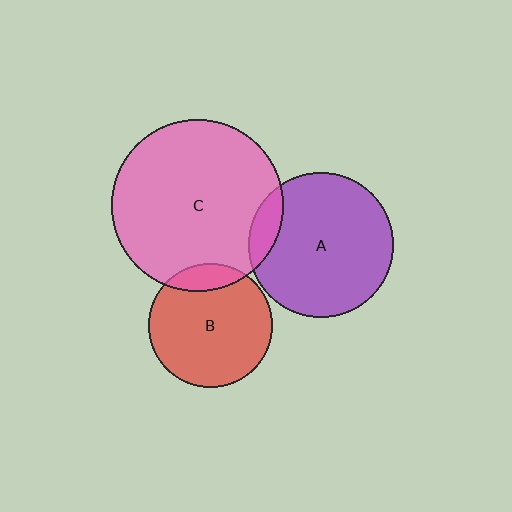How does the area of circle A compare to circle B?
Approximately 1.4 times.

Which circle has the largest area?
Circle C (pink).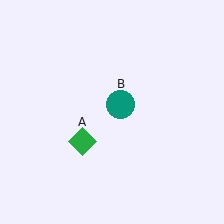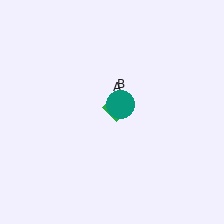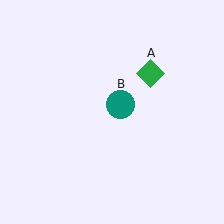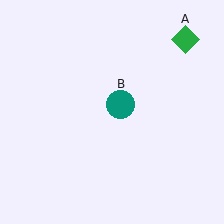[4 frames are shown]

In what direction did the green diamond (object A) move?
The green diamond (object A) moved up and to the right.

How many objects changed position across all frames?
1 object changed position: green diamond (object A).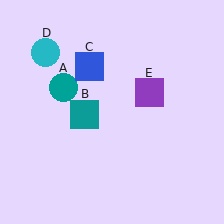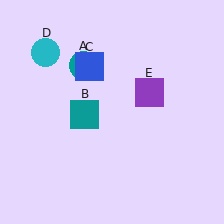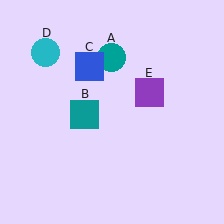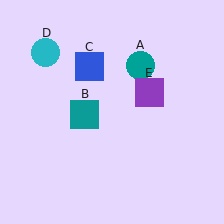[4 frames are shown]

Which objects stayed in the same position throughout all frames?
Teal square (object B) and blue square (object C) and cyan circle (object D) and purple square (object E) remained stationary.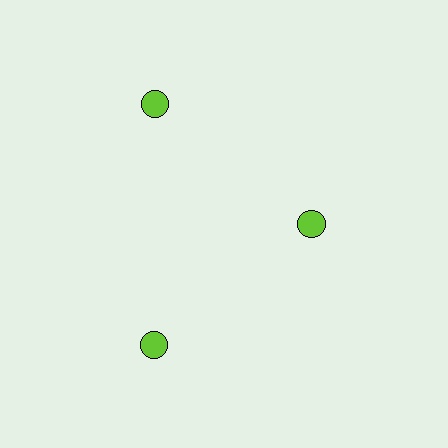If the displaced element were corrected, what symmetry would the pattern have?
It would have 3-fold rotational symmetry — the pattern would map onto itself every 120 degrees.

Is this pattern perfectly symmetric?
No. The 3 lime circles are arranged in a ring, but one element near the 3 o'clock position is pulled inward toward the center, breaking the 3-fold rotational symmetry.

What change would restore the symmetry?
The symmetry would be restored by moving it outward, back onto the ring so that all 3 circles sit at equal angles and equal distance from the center.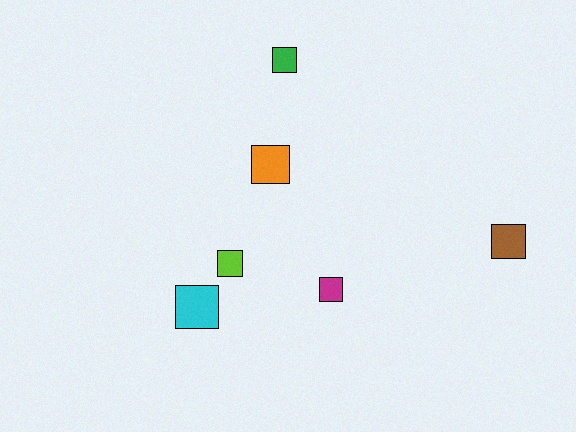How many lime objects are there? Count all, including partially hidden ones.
There is 1 lime object.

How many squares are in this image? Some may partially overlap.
There are 6 squares.